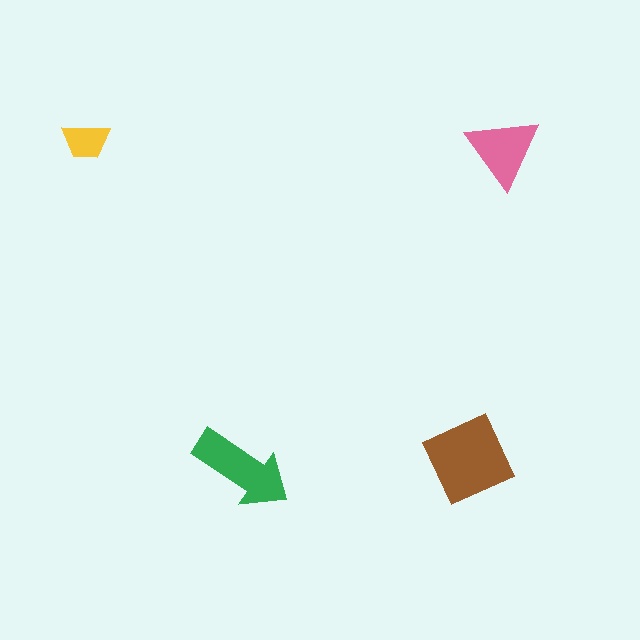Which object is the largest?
The brown square.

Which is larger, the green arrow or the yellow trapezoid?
The green arrow.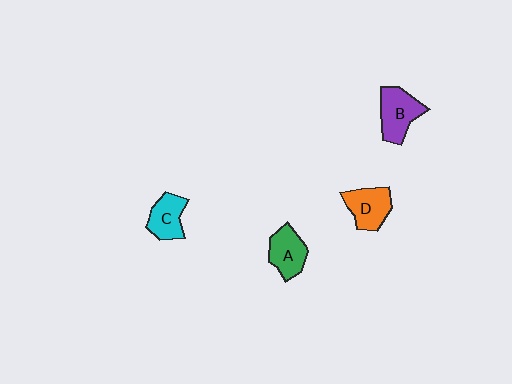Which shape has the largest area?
Shape B (purple).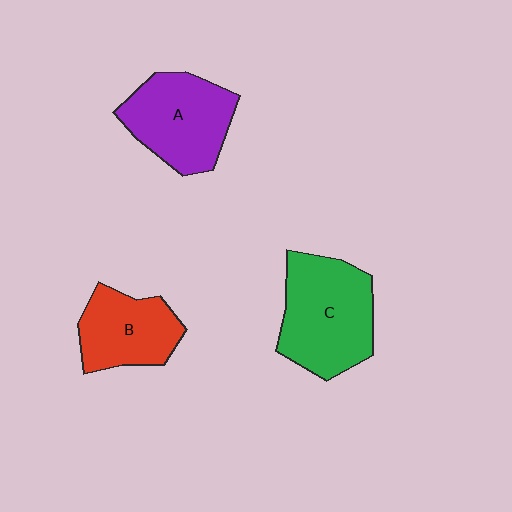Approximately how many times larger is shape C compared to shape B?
Approximately 1.4 times.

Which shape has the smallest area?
Shape B (red).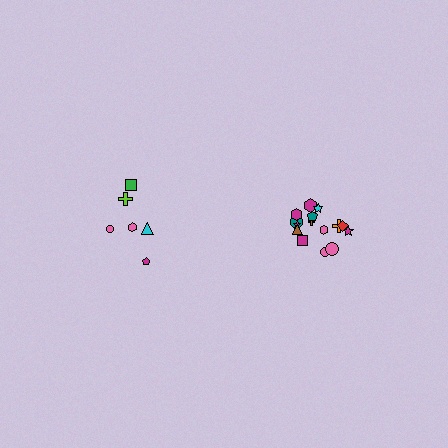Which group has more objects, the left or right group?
The right group.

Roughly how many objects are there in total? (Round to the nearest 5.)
Roughly 20 objects in total.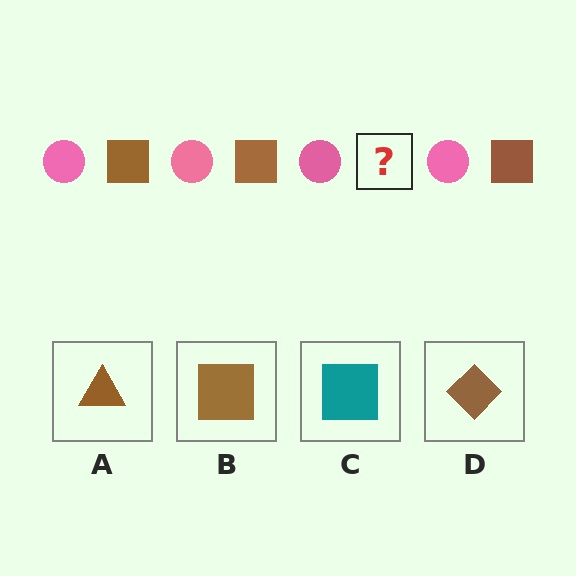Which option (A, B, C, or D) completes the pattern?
B.